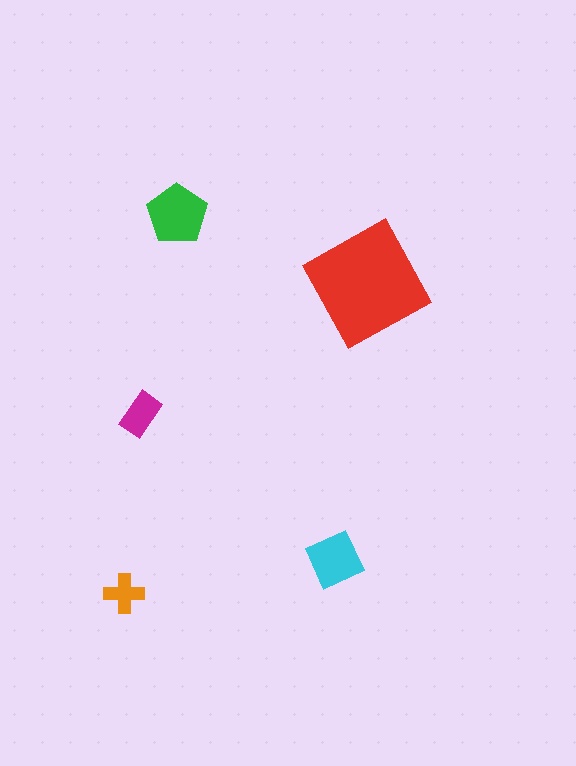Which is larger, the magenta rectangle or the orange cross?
The magenta rectangle.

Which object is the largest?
The red square.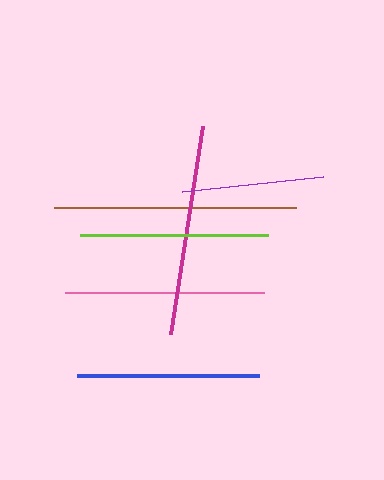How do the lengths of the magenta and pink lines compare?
The magenta and pink lines are approximately the same length.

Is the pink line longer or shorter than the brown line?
The brown line is longer than the pink line.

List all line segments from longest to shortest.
From longest to shortest: brown, magenta, pink, lime, blue, purple.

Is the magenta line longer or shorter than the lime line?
The magenta line is longer than the lime line.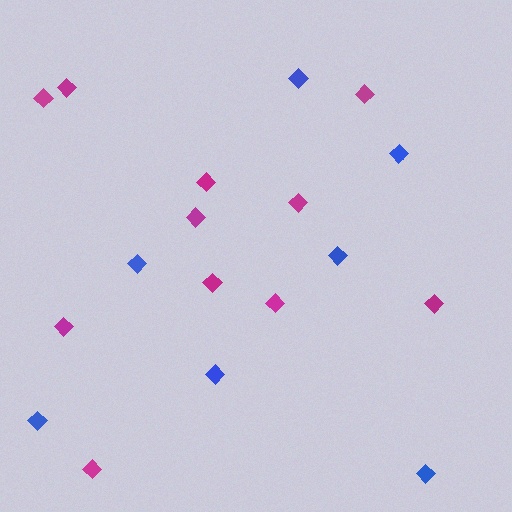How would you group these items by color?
There are 2 groups: one group of blue diamonds (7) and one group of magenta diamonds (11).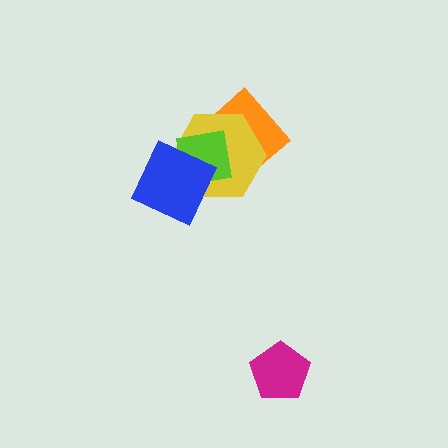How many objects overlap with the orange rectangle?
2 objects overlap with the orange rectangle.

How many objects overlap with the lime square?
3 objects overlap with the lime square.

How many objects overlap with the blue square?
2 objects overlap with the blue square.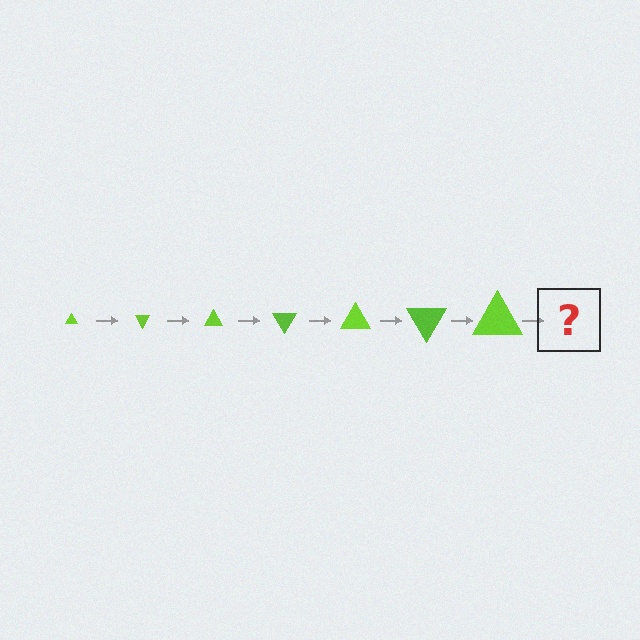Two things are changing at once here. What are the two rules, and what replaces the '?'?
The two rules are that the triangle grows larger each step and it rotates 60 degrees each step. The '?' should be a triangle, larger than the previous one and rotated 420 degrees from the start.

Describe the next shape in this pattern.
It should be a triangle, larger than the previous one and rotated 420 degrees from the start.